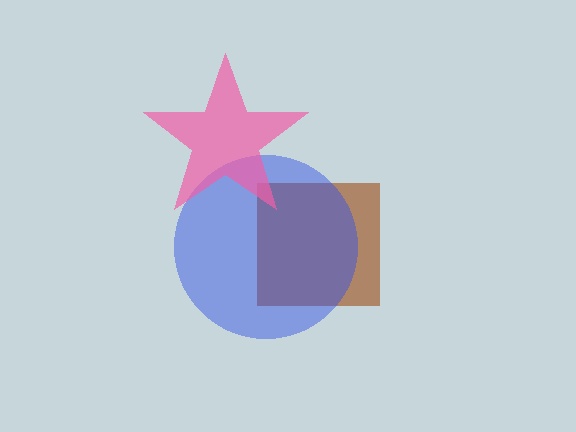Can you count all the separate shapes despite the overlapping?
Yes, there are 3 separate shapes.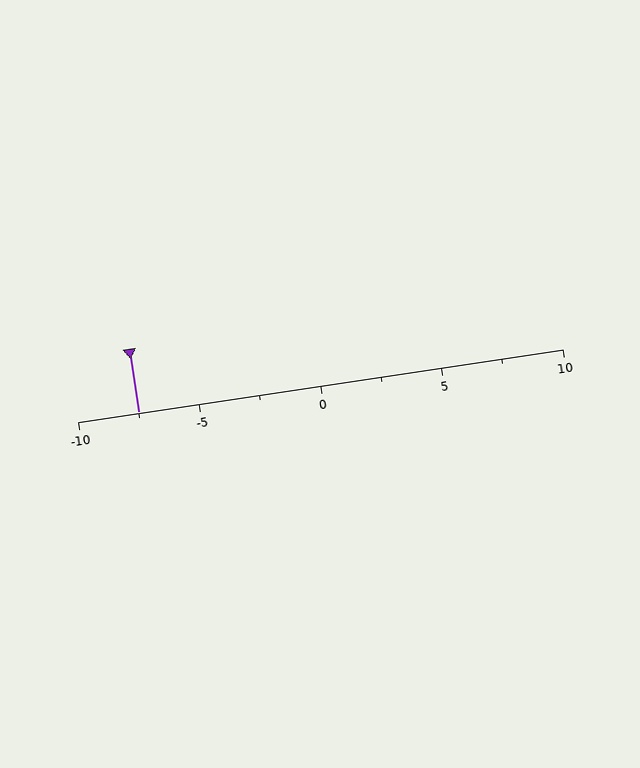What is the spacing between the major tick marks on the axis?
The major ticks are spaced 5 apart.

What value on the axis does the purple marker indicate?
The marker indicates approximately -7.5.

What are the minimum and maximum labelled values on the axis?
The axis runs from -10 to 10.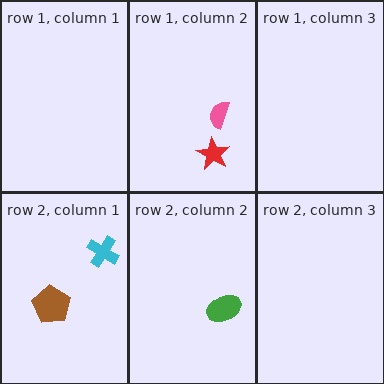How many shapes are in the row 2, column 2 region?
1.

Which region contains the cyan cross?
The row 2, column 1 region.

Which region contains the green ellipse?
The row 2, column 2 region.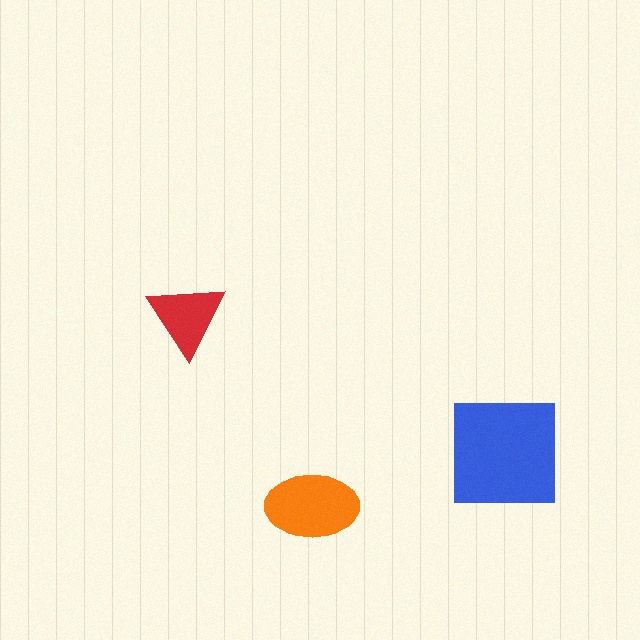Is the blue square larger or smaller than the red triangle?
Larger.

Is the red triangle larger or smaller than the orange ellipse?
Smaller.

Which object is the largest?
The blue square.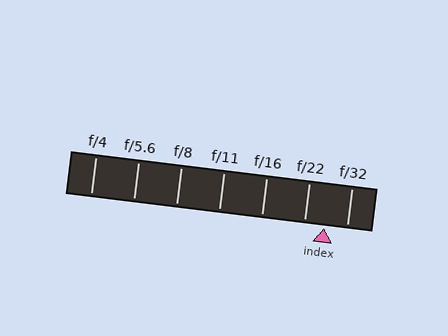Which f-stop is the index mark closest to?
The index mark is closest to f/22.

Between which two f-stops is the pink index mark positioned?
The index mark is between f/22 and f/32.